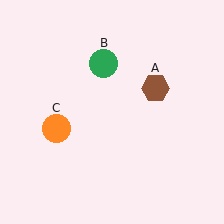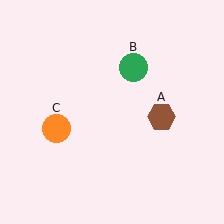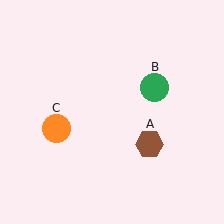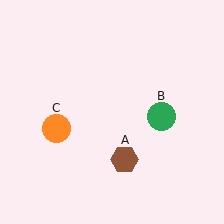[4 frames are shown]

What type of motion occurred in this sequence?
The brown hexagon (object A), green circle (object B) rotated clockwise around the center of the scene.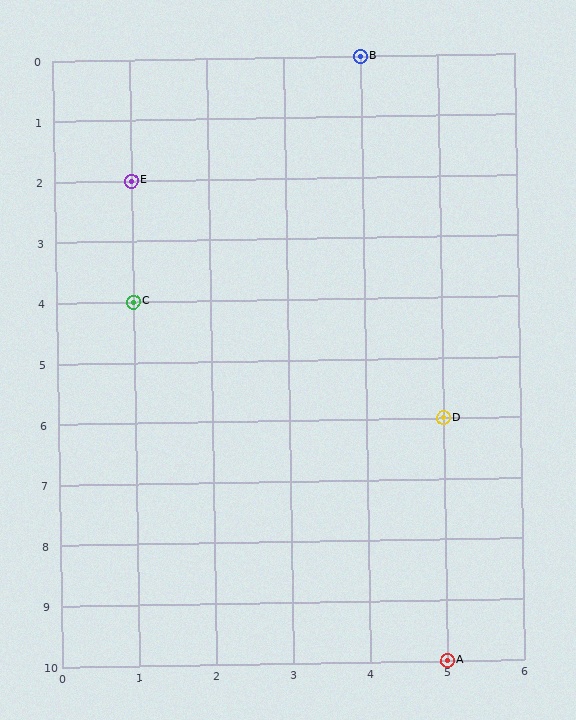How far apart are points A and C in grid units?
Points A and C are 4 columns and 6 rows apart (about 7.2 grid units diagonally).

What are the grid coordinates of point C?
Point C is at grid coordinates (1, 4).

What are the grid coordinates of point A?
Point A is at grid coordinates (5, 10).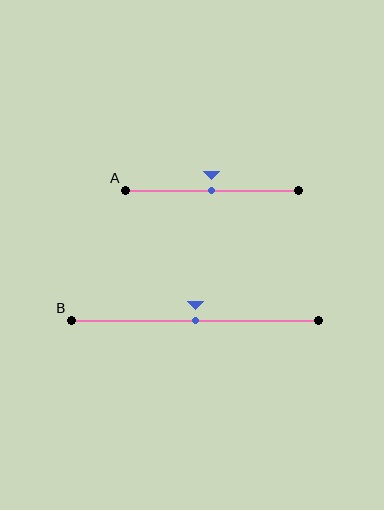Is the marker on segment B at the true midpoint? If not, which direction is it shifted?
Yes, the marker on segment B is at the true midpoint.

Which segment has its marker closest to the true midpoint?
Segment A has its marker closest to the true midpoint.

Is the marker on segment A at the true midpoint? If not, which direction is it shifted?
Yes, the marker on segment A is at the true midpoint.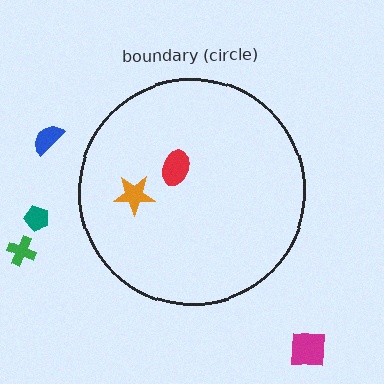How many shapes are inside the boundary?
2 inside, 4 outside.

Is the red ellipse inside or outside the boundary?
Inside.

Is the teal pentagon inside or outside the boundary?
Outside.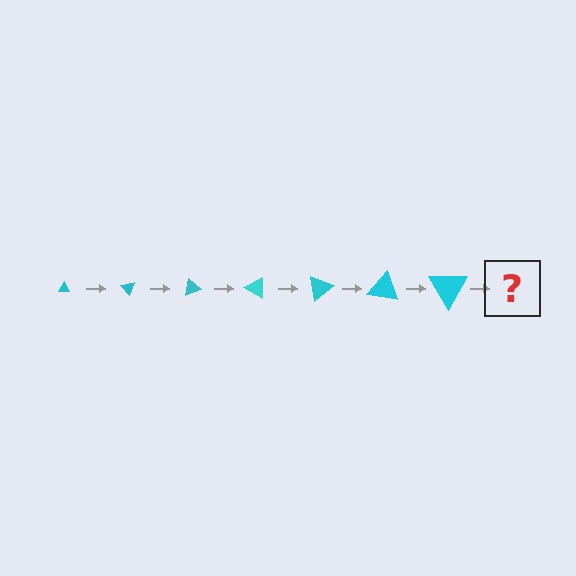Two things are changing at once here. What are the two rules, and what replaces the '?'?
The two rules are that the triangle grows larger each step and it rotates 50 degrees each step. The '?' should be a triangle, larger than the previous one and rotated 350 degrees from the start.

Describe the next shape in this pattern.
It should be a triangle, larger than the previous one and rotated 350 degrees from the start.